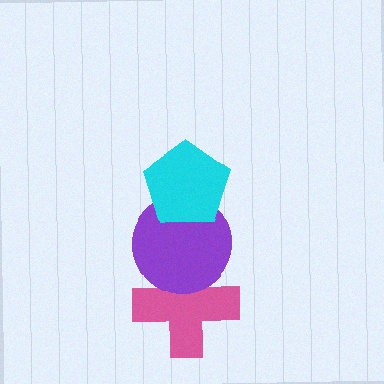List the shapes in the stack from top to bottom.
From top to bottom: the cyan pentagon, the purple circle, the pink cross.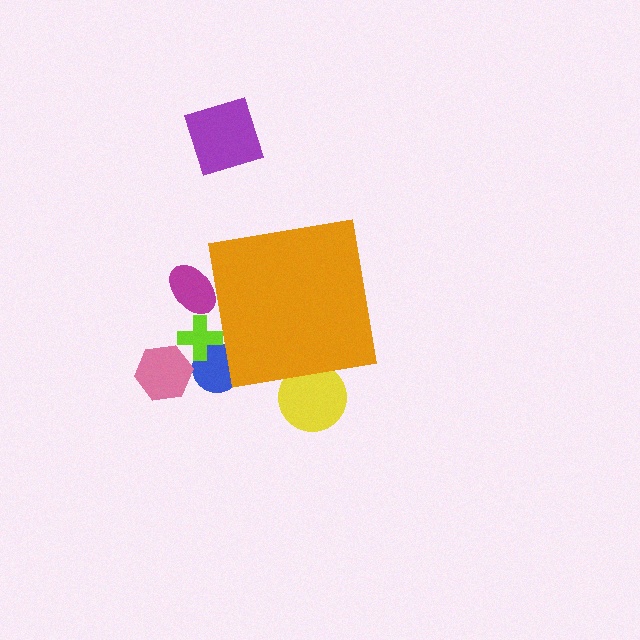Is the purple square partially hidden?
No, the purple square is fully visible.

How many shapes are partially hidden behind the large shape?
4 shapes are partially hidden.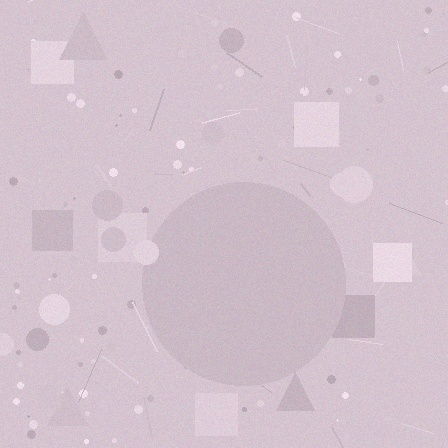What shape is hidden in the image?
A circle is hidden in the image.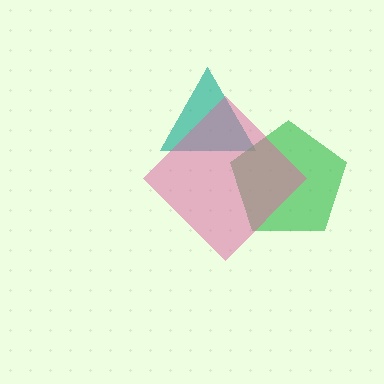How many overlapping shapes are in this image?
There are 3 overlapping shapes in the image.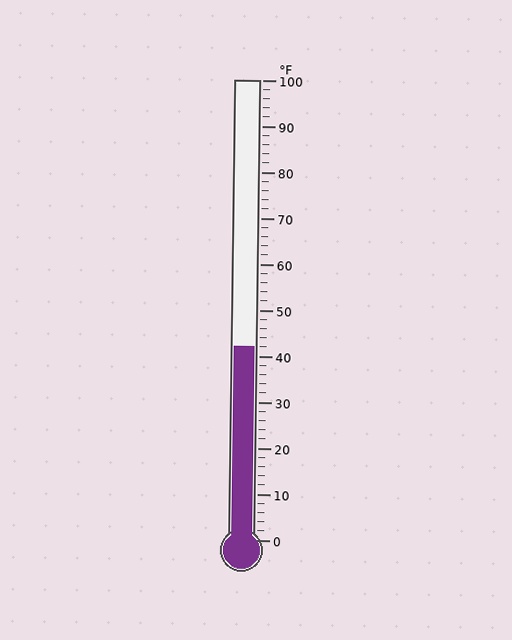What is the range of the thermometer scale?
The thermometer scale ranges from 0°F to 100°F.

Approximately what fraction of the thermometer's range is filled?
The thermometer is filled to approximately 40% of its range.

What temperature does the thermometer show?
The thermometer shows approximately 42°F.